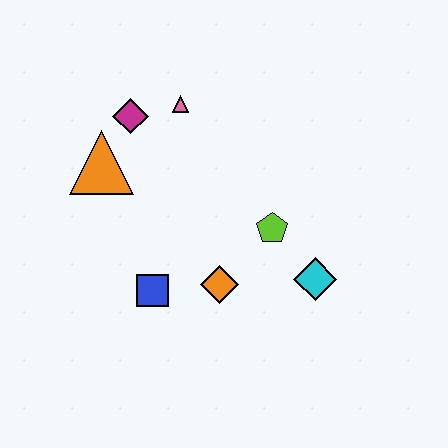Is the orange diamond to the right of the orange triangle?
Yes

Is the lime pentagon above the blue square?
Yes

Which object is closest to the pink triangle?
The magenta diamond is closest to the pink triangle.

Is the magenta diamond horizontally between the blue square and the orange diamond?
No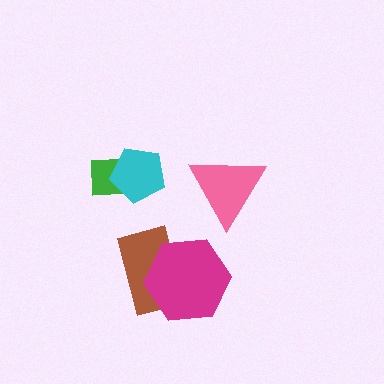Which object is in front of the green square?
The cyan pentagon is in front of the green square.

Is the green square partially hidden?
Yes, it is partially covered by another shape.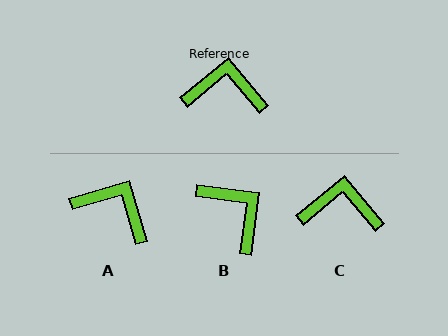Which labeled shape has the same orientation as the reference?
C.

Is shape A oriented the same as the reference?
No, it is off by about 24 degrees.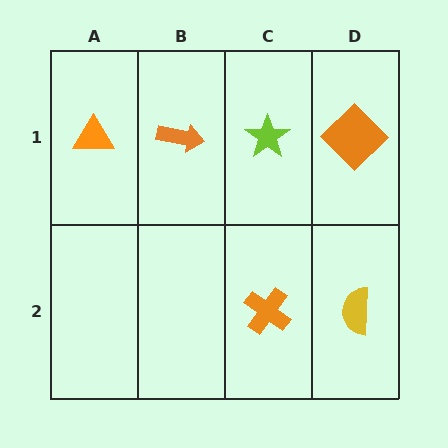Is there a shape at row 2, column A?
No, that cell is empty.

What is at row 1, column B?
An orange arrow.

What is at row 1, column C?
A lime star.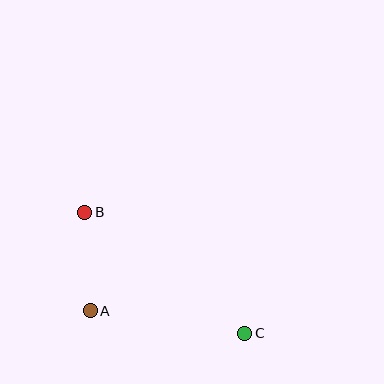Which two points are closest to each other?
Points A and B are closest to each other.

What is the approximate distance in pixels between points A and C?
The distance between A and C is approximately 156 pixels.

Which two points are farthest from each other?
Points B and C are farthest from each other.